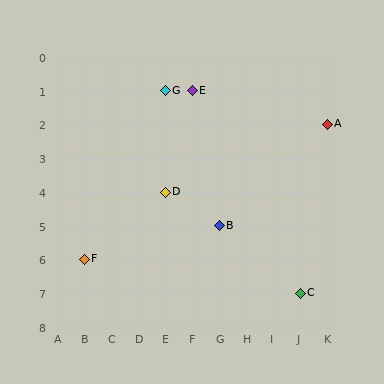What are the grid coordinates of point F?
Point F is at grid coordinates (B, 6).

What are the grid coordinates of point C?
Point C is at grid coordinates (J, 7).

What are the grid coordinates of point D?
Point D is at grid coordinates (E, 4).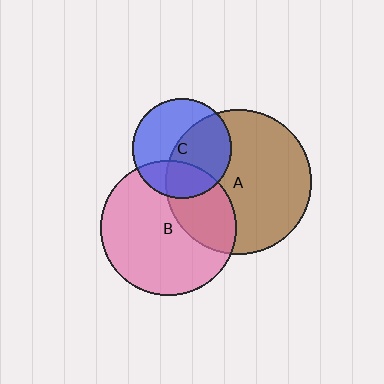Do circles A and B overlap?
Yes.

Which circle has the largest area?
Circle A (brown).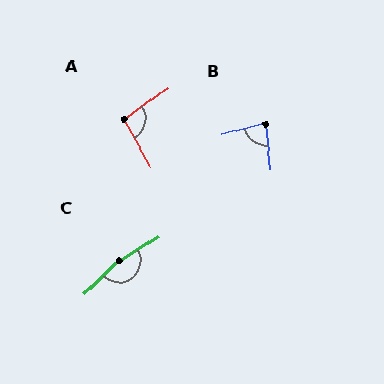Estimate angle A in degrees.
Approximately 97 degrees.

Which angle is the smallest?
B, at approximately 81 degrees.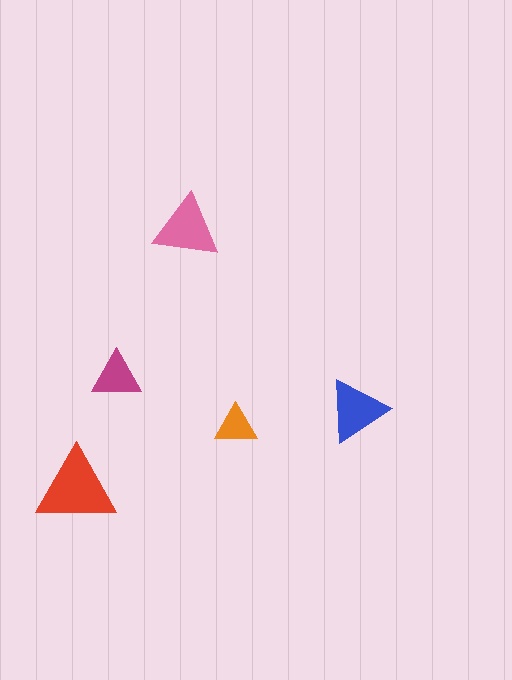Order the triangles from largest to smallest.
the red one, the pink one, the blue one, the magenta one, the orange one.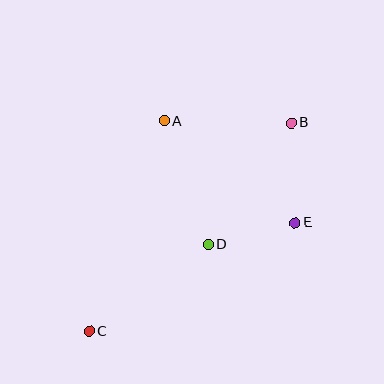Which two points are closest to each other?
Points D and E are closest to each other.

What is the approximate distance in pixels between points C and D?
The distance between C and D is approximately 148 pixels.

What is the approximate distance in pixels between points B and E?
The distance between B and E is approximately 100 pixels.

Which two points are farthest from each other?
Points B and C are farthest from each other.